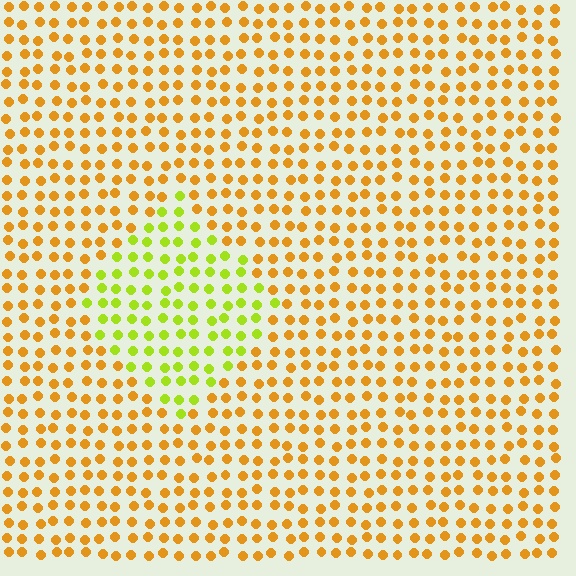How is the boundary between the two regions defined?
The boundary is defined purely by a slight shift in hue (about 44 degrees). Spacing, size, and orientation are identical on both sides.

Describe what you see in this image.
The image is filled with small orange elements in a uniform arrangement. A diamond-shaped region is visible where the elements are tinted to a slightly different hue, forming a subtle color boundary.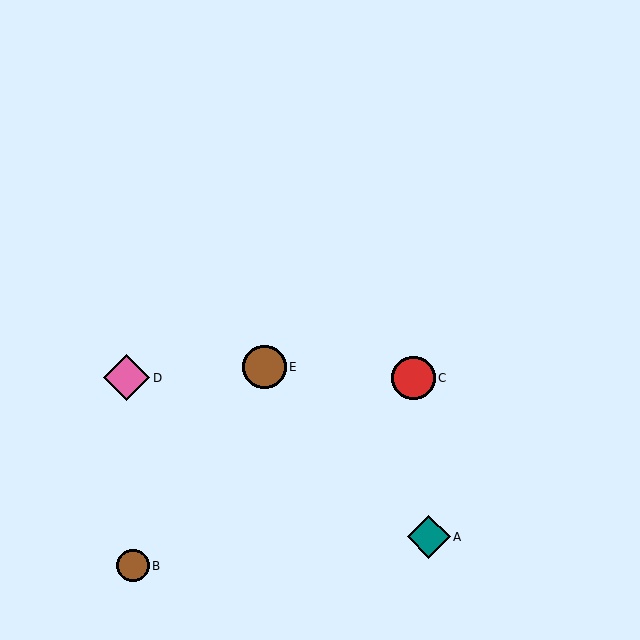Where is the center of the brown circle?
The center of the brown circle is at (133, 566).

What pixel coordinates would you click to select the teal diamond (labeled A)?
Click at (429, 537) to select the teal diamond A.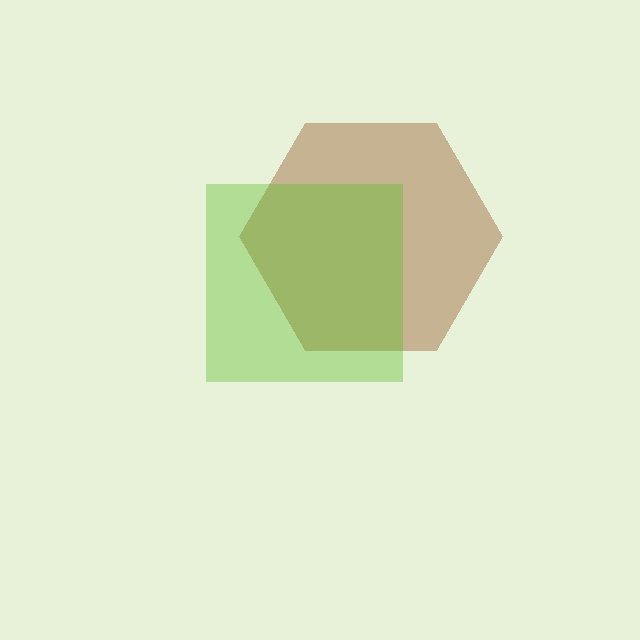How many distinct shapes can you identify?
There are 2 distinct shapes: a brown hexagon, a lime square.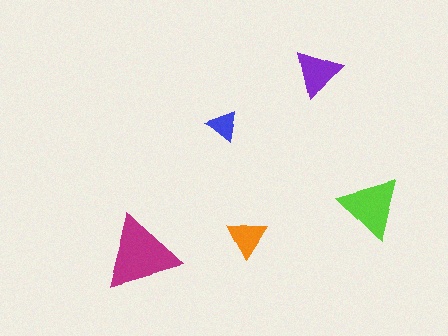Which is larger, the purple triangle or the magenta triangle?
The magenta one.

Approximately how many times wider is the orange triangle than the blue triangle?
About 1.5 times wider.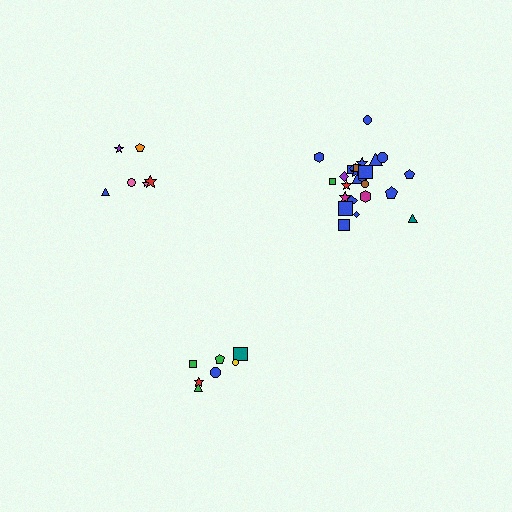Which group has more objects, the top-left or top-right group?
The top-right group.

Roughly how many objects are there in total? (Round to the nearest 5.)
Roughly 40 objects in total.